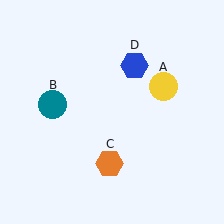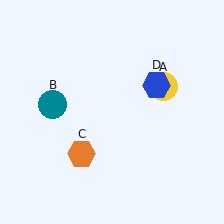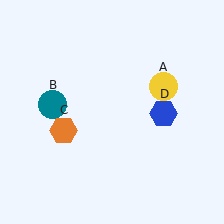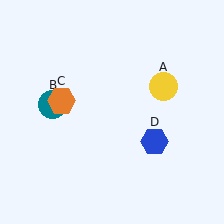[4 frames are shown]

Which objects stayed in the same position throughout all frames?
Yellow circle (object A) and teal circle (object B) remained stationary.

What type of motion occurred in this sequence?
The orange hexagon (object C), blue hexagon (object D) rotated clockwise around the center of the scene.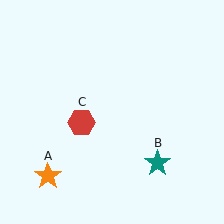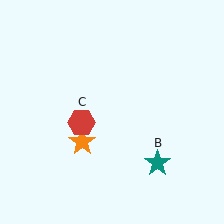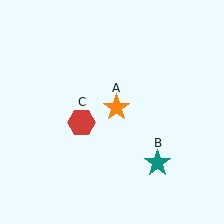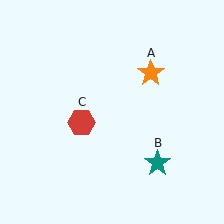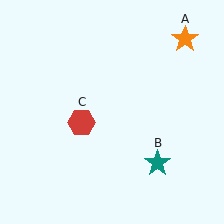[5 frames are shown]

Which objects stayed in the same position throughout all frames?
Teal star (object B) and red hexagon (object C) remained stationary.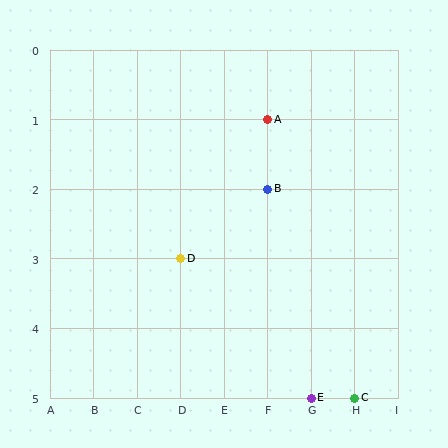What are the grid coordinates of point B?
Point B is at grid coordinates (F, 2).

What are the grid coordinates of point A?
Point A is at grid coordinates (F, 1).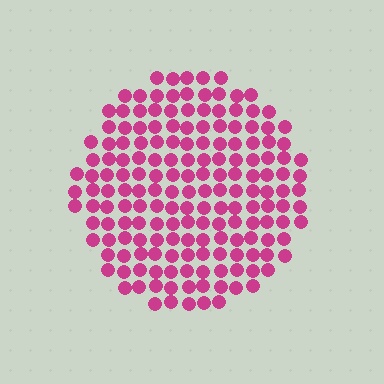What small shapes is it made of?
It is made of small circles.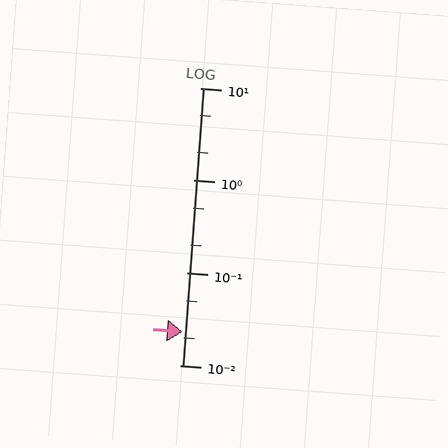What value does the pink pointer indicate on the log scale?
The pointer indicates approximately 0.023.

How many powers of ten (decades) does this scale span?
The scale spans 3 decades, from 0.01 to 10.